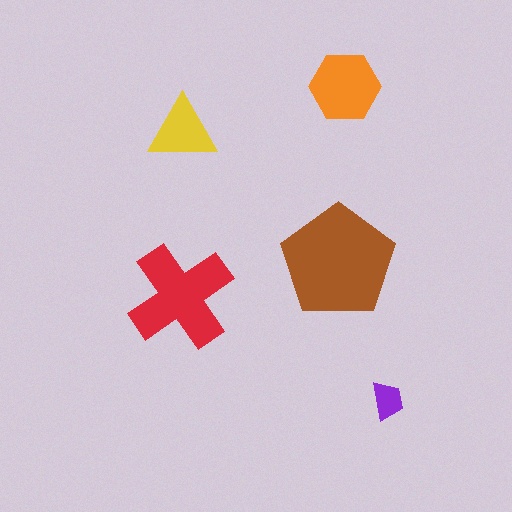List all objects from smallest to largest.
The purple trapezoid, the yellow triangle, the orange hexagon, the red cross, the brown pentagon.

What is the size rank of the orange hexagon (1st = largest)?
3rd.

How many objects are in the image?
There are 5 objects in the image.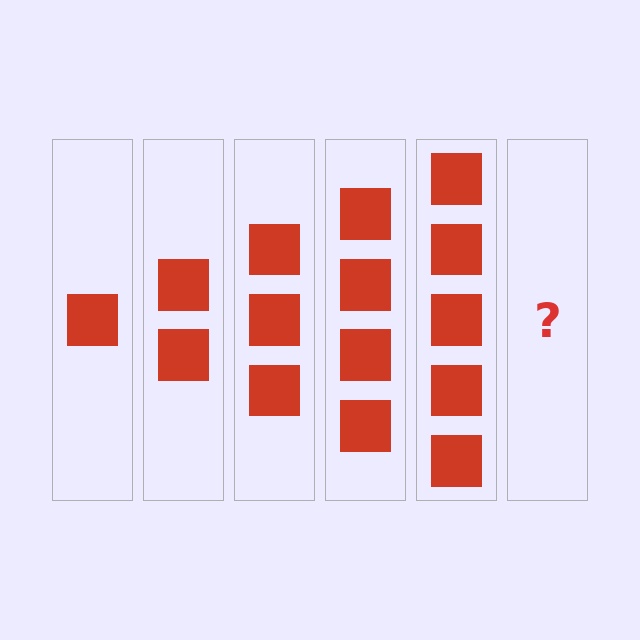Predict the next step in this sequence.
The next step is 6 squares.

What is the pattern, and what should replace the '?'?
The pattern is that each step adds one more square. The '?' should be 6 squares.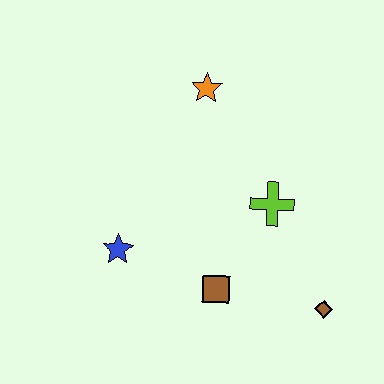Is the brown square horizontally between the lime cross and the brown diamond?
No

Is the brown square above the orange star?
No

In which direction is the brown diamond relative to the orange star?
The brown diamond is below the orange star.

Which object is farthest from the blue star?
The brown diamond is farthest from the blue star.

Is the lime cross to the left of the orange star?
No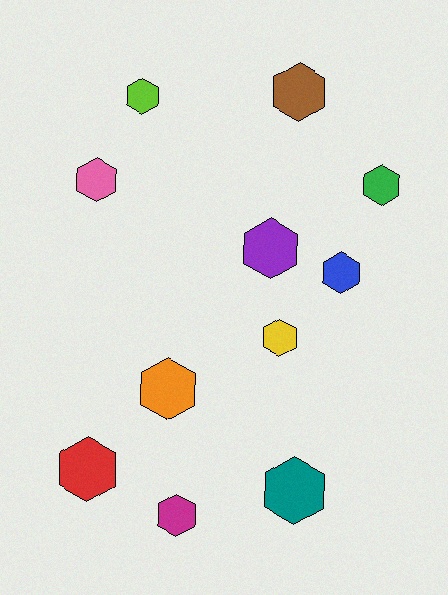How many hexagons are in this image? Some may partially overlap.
There are 11 hexagons.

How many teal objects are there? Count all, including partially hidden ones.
There is 1 teal object.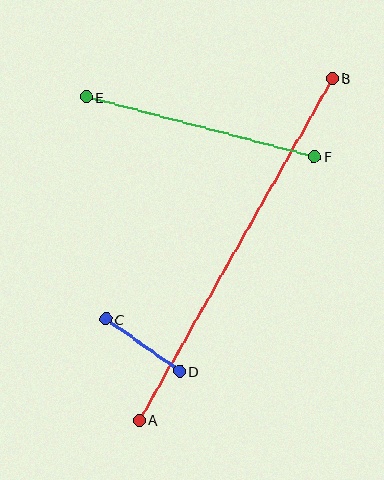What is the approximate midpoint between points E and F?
The midpoint is at approximately (200, 127) pixels.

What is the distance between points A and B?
The distance is approximately 393 pixels.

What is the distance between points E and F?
The distance is approximately 236 pixels.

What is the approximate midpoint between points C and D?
The midpoint is at approximately (142, 345) pixels.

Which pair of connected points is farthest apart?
Points A and B are farthest apart.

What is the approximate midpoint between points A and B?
The midpoint is at approximately (236, 249) pixels.